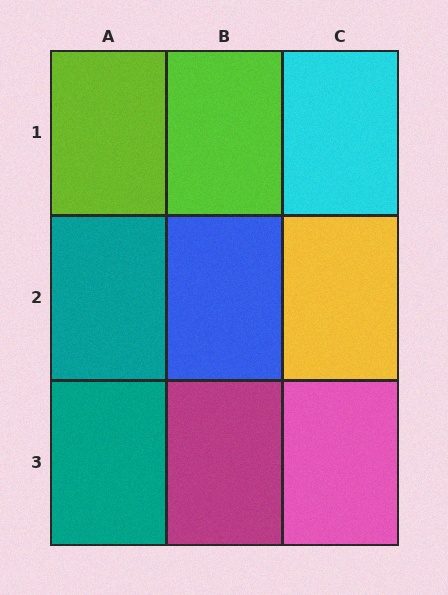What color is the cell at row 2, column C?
Yellow.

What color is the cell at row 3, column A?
Teal.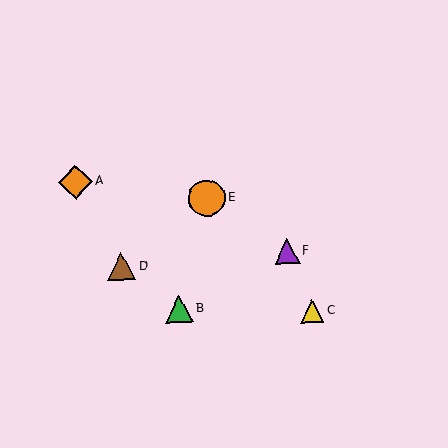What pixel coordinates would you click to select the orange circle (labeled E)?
Click at (207, 198) to select the orange circle E.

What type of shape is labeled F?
Shape F is a purple triangle.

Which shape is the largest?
The orange circle (labeled E) is the largest.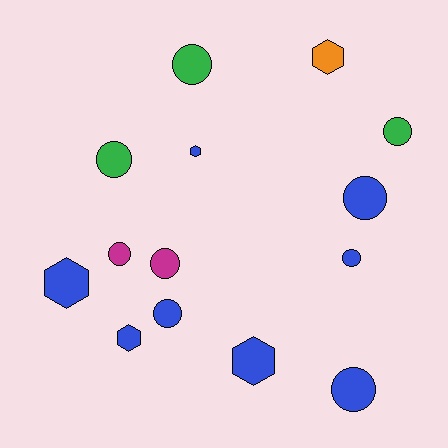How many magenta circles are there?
There are 2 magenta circles.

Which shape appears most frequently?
Circle, with 9 objects.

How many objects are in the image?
There are 14 objects.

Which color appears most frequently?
Blue, with 8 objects.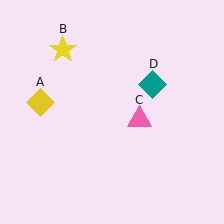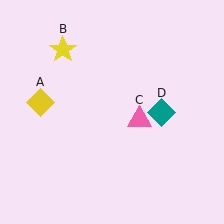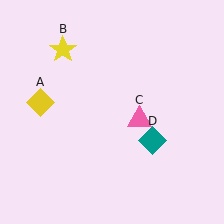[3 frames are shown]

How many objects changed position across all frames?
1 object changed position: teal diamond (object D).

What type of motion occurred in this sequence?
The teal diamond (object D) rotated clockwise around the center of the scene.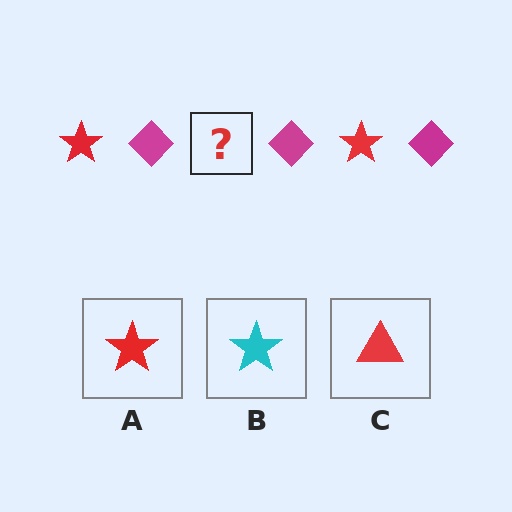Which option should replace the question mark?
Option A.